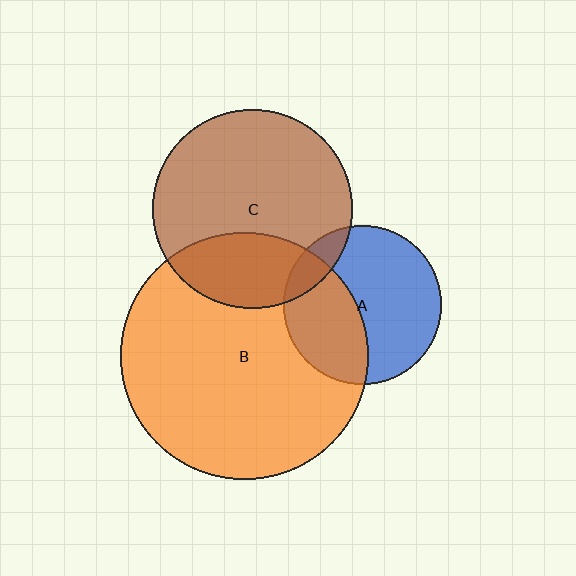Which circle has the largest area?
Circle B (orange).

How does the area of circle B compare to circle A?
Approximately 2.4 times.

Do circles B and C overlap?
Yes.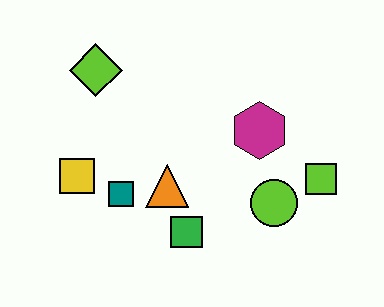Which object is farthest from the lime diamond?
The lime square is farthest from the lime diamond.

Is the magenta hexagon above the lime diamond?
No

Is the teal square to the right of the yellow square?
Yes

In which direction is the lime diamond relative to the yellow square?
The lime diamond is above the yellow square.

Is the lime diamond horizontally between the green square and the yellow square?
Yes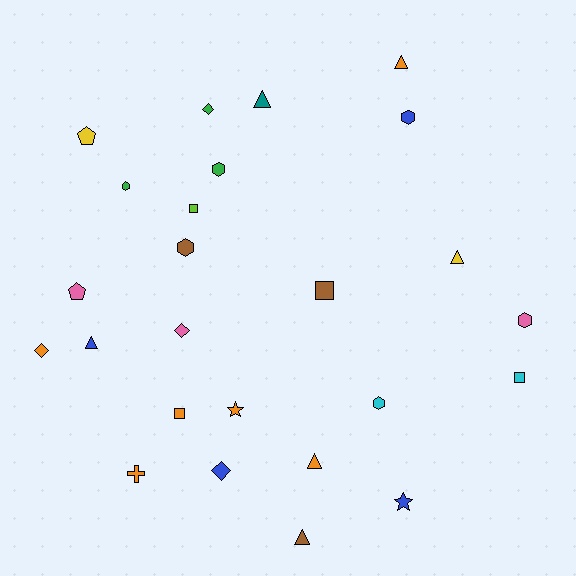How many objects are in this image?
There are 25 objects.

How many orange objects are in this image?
There are 6 orange objects.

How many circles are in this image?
There are no circles.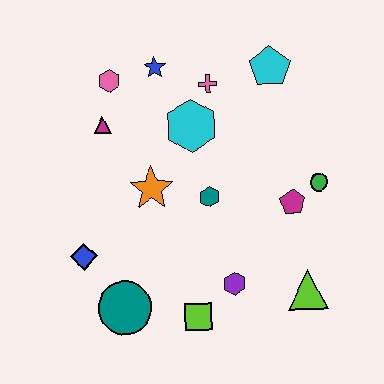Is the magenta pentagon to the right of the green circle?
No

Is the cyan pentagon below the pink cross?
No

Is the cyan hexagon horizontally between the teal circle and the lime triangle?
Yes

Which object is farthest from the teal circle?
The cyan pentagon is farthest from the teal circle.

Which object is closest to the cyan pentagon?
The pink cross is closest to the cyan pentagon.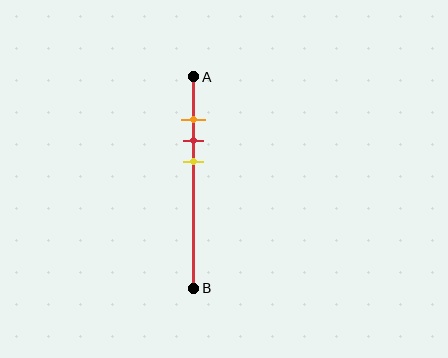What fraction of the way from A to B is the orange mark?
The orange mark is approximately 20% (0.2) of the way from A to B.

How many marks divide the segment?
There are 3 marks dividing the segment.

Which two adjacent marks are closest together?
The orange and red marks are the closest adjacent pair.